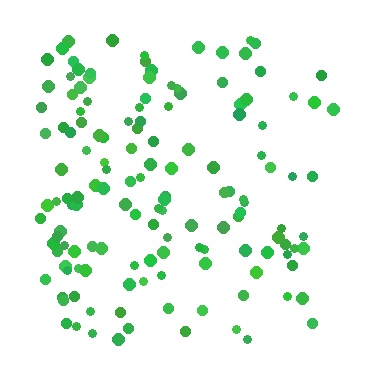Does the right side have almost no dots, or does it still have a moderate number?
Still a moderate number, just noticeably fewer than the left.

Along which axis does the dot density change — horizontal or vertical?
Horizontal.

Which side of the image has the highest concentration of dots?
The left.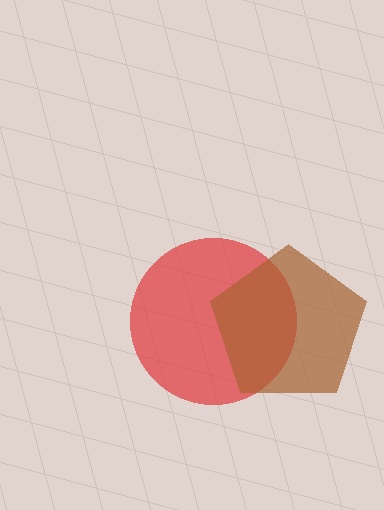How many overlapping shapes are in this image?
There are 2 overlapping shapes in the image.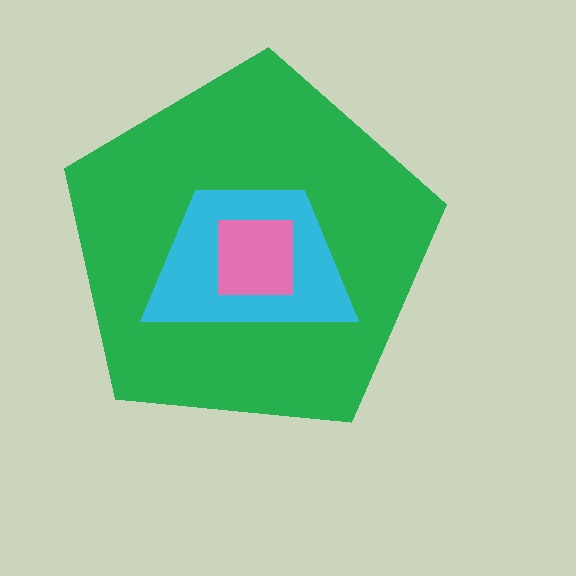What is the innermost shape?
The pink square.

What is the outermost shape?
The green pentagon.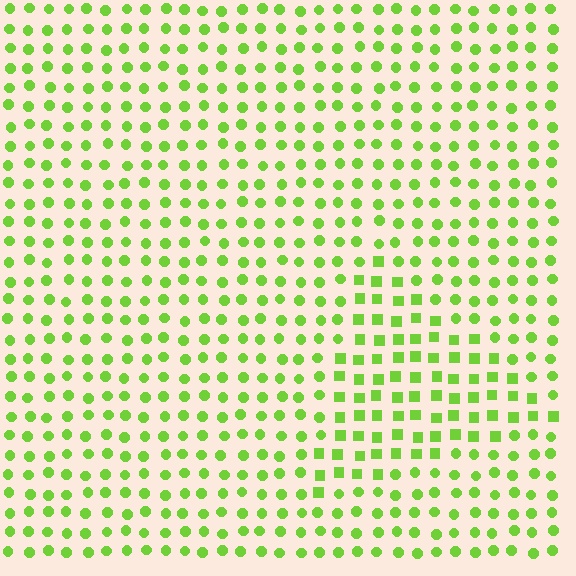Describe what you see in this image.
The image is filled with small lime elements arranged in a uniform grid. A triangle-shaped region contains squares, while the surrounding area contains circles. The boundary is defined purely by the change in element shape.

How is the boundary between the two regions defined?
The boundary is defined by a change in element shape: squares inside vs. circles outside. All elements share the same color and spacing.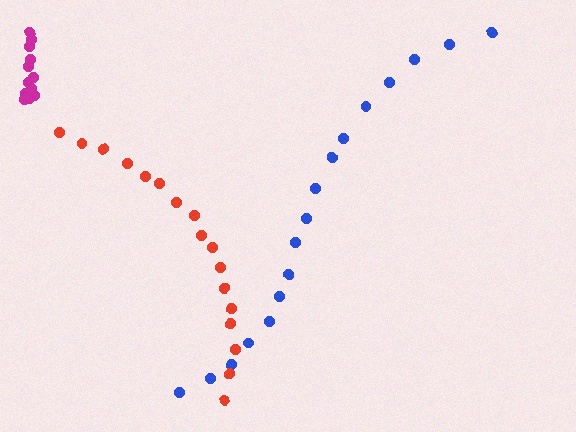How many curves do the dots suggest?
There are 3 distinct paths.